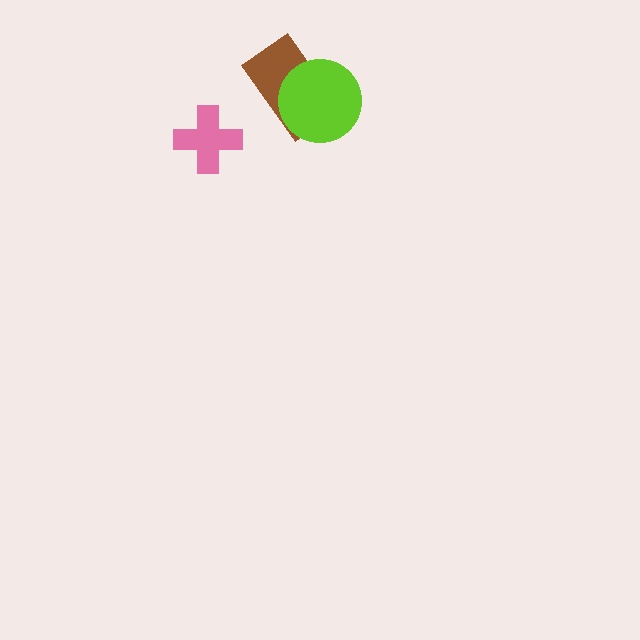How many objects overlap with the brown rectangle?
1 object overlaps with the brown rectangle.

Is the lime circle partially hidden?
No, no other shape covers it.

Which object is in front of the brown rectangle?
The lime circle is in front of the brown rectangle.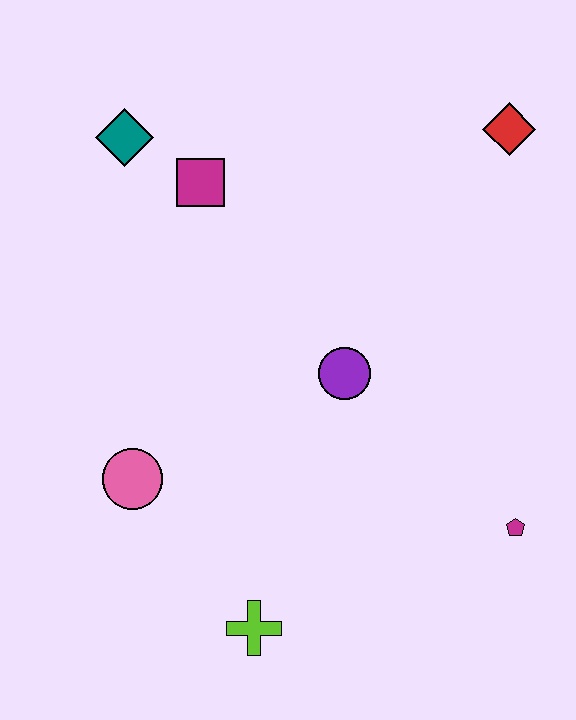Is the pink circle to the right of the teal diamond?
Yes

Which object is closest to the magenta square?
The teal diamond is closest to the magenta square.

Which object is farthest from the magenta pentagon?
The teal diamond is farthest from the magenta pentagon.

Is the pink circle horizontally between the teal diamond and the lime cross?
Yes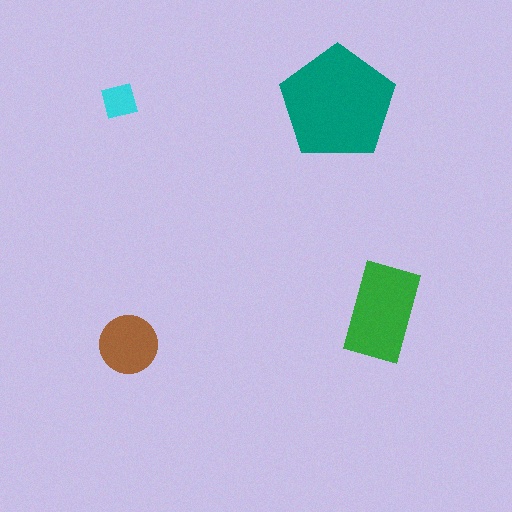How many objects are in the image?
There are 4 objects in the image.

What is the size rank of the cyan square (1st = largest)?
4th.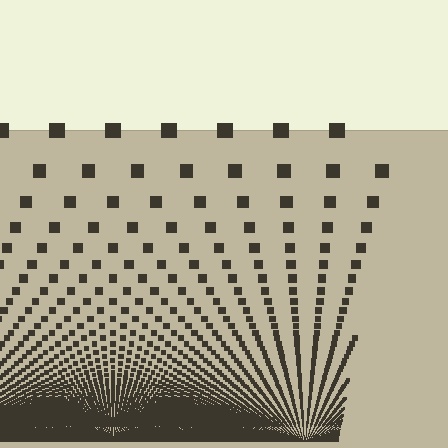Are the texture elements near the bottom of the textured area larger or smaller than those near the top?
Smaller. The gradient is inverted — elements near the bottom are smaller and denser.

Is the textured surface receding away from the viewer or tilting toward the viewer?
The surface appears to tilt toward the viewer. Texture elements get larger and sparser toward the top.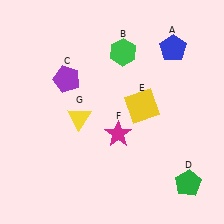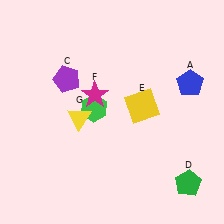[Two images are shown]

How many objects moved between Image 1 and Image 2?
3 objects moved between the two images.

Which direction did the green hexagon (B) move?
The green hexagon (B) moved down.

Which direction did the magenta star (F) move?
The magenta star (F) moved up.